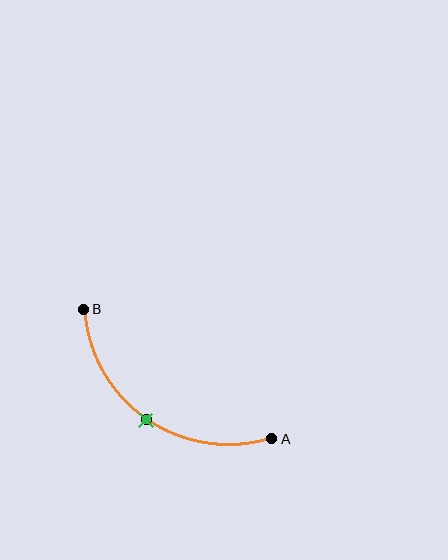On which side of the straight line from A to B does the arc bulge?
The arc bulges below and to the left of the straight line connecting A and B.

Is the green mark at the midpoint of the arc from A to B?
Yes. The green mark lies on the arc at equal arc-length from both A and B — it is the arc midpoint.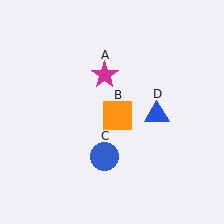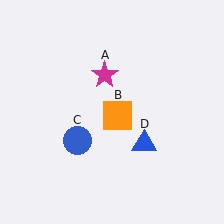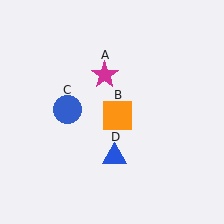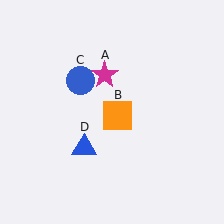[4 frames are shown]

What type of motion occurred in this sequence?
The blue circle (object C), blue triangle (object D) rotated clockwise around the center of the scene.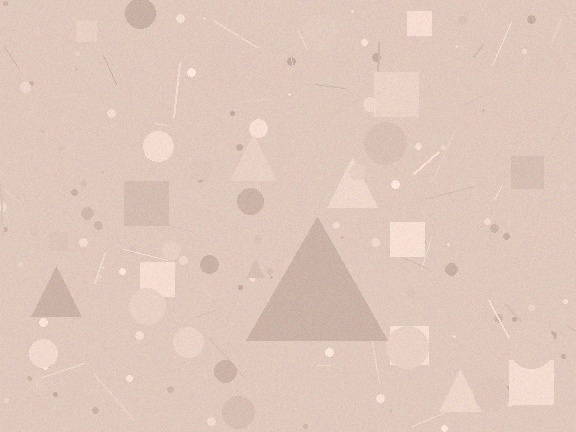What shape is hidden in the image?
A triangle is hidden in the image.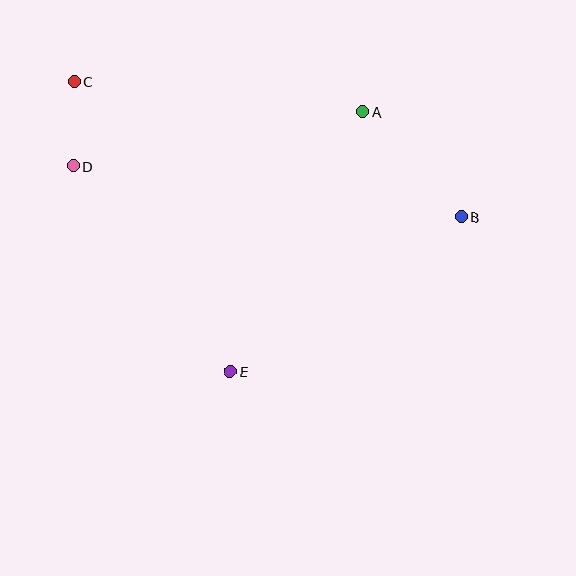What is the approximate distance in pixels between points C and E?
The distance between C and E is approximately 329 pixels.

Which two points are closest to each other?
Points C and D are closest to each other.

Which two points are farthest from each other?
Points B and C are farthest from each other.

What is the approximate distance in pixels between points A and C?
The distance between A and C is approximately 290 pixels.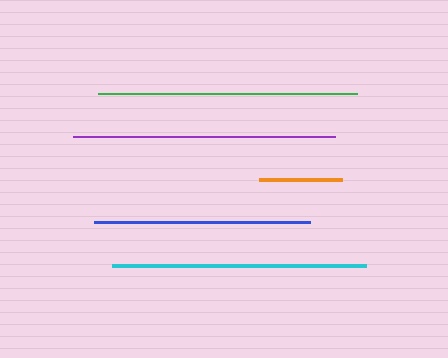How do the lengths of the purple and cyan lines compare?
The purple and cyan lines are approximately the same length.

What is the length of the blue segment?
The blue segment is approximately 216 pixels long.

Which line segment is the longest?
The purple line is the longest at approximately 262 pixels.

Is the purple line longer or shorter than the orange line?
The purple line is longer than the orange line.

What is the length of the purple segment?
The purple segment is approximately 262 pixels long.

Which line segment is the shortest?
The orange line is the shortest at approximately 83 pixels.